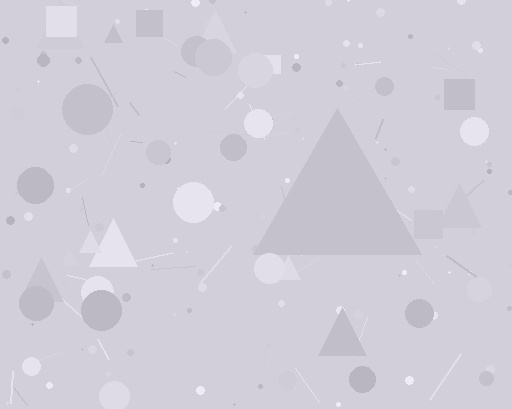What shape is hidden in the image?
A triangle is hidden in the image.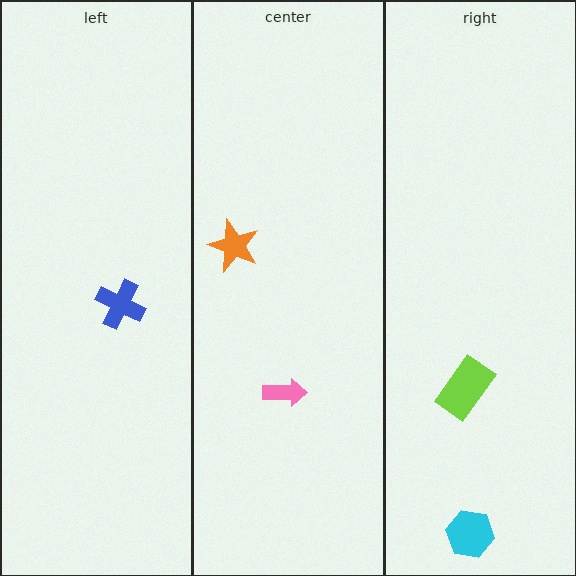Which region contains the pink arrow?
The center region.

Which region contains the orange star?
The center region.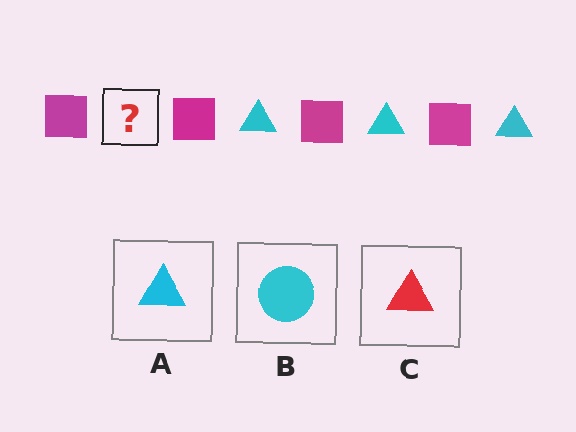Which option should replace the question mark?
Option A.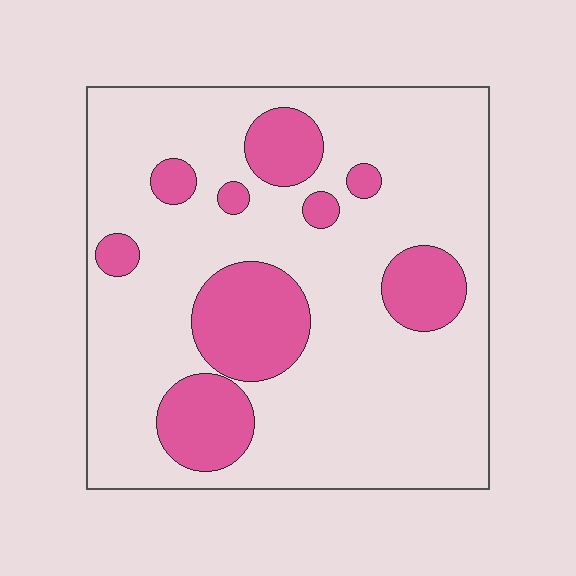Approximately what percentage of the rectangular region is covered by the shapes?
Approximately 20%.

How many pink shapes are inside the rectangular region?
9.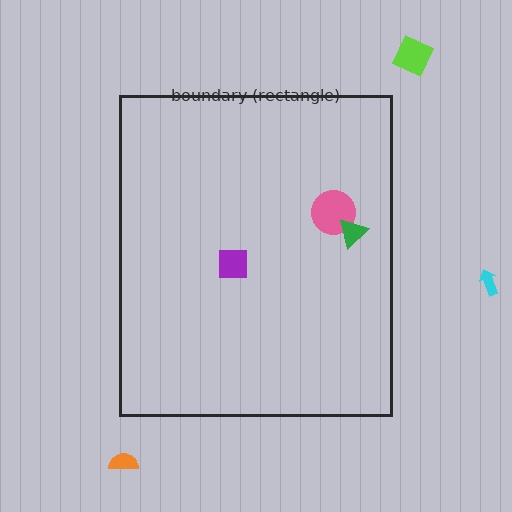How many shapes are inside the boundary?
3 inside, 3 outside.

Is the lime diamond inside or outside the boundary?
Outside.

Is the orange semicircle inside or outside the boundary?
Outside.